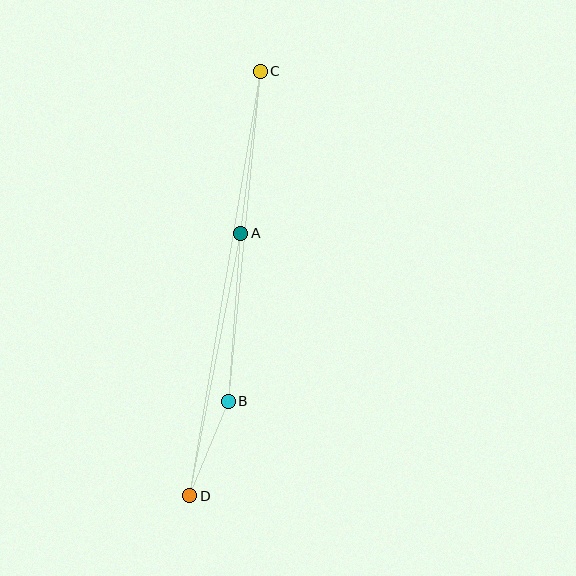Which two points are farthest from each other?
Points C and D are farthest from each other.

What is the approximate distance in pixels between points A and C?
The distance between A and C is approximately 163 pixels.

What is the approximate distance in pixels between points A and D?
The distance between A and D is approximately 268 pixels.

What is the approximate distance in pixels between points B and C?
The distance between B and C is approximately 331 pixels.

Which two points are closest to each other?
Points B and D are closest to each other.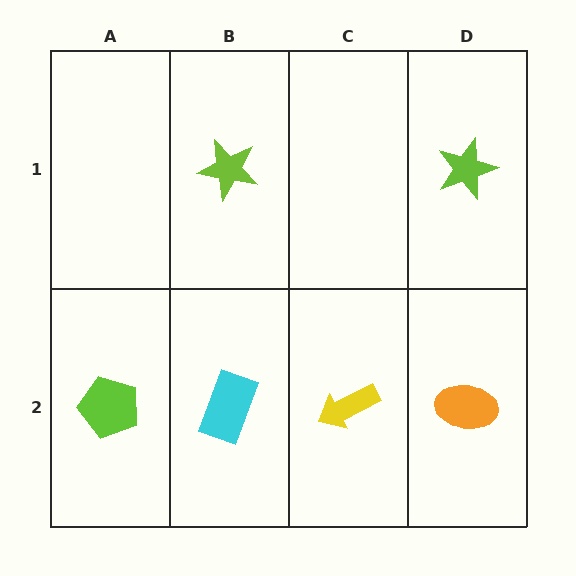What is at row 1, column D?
A lime star.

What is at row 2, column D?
An orange ellipse.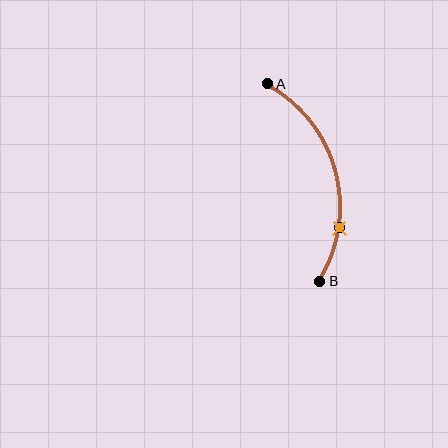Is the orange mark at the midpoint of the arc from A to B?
No. The orange mark lies on the arc but is closer to endpoint B. The arc midpoint would be at the point on the curve equidistant along the arc from both A and B.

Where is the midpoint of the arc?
The arc midpoint is the point on the curve farthest from the straight line joining A and B. It sits to the right of that line.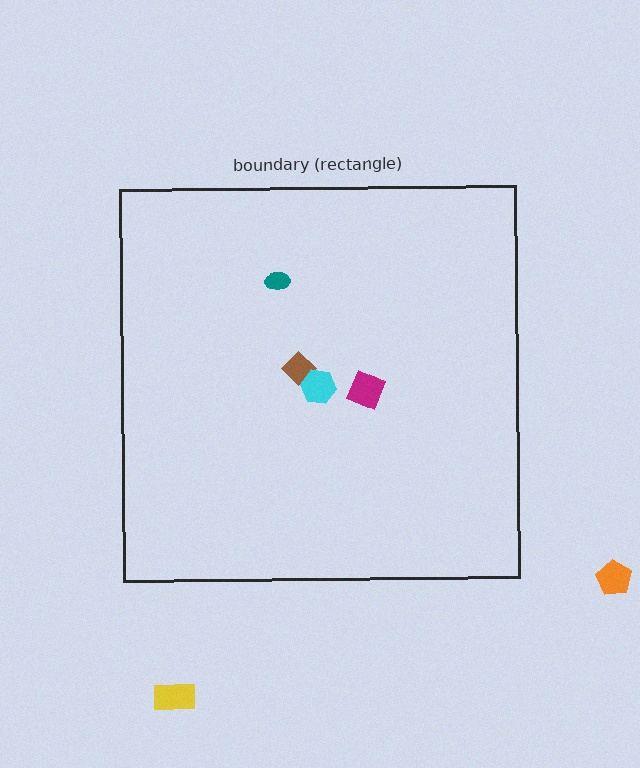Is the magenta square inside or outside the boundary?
Inside.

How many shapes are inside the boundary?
4 inside, 2 outside.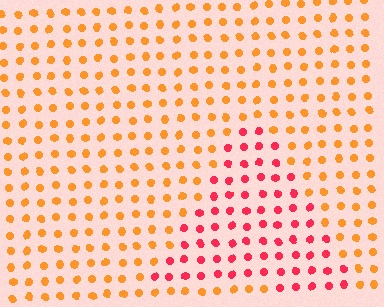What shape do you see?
I see a triangle.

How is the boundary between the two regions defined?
The boundary is defined purely by a slight shift in hue (about 43 degrees). Spacing, size, and orientation are identical on both sides.